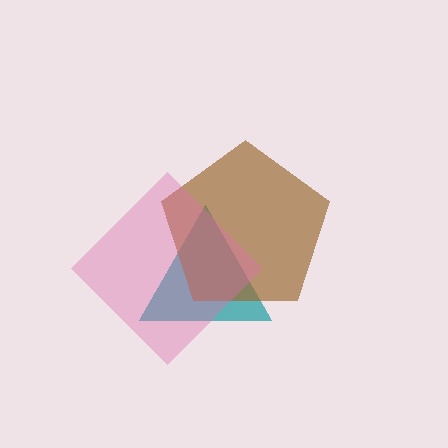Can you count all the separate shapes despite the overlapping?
Yes, there are 3 separate shapes.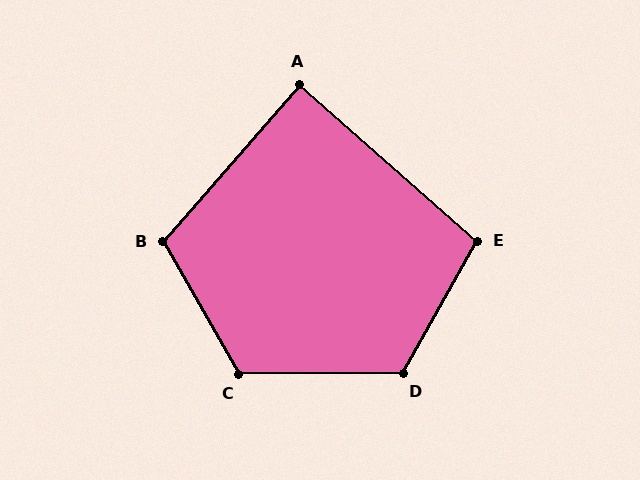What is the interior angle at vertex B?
Approximately 109 degrees (obtuse).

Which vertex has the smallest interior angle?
A, at approximately 90 degrees.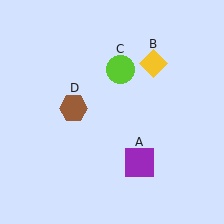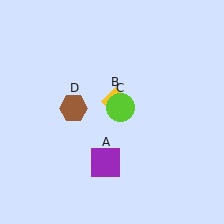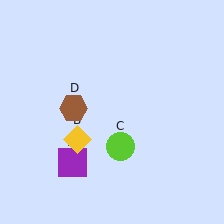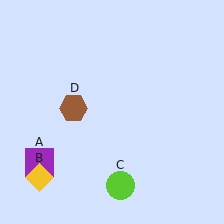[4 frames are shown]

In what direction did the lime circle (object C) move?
The lime circle (object C) moved down.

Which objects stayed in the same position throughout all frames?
Brown hexagon (object D) remained stationary.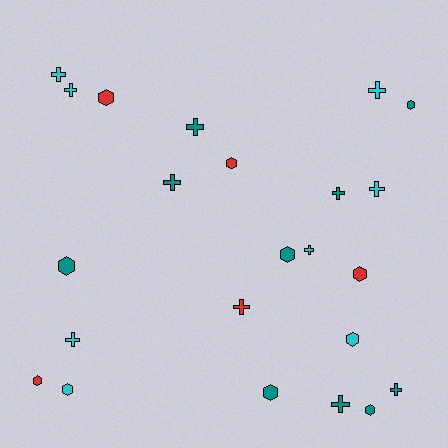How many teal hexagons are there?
There are 5 teal hexagons.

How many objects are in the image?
There are 23 objects.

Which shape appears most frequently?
Cross, with 12 objects.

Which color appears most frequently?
Teal, with 10 objects.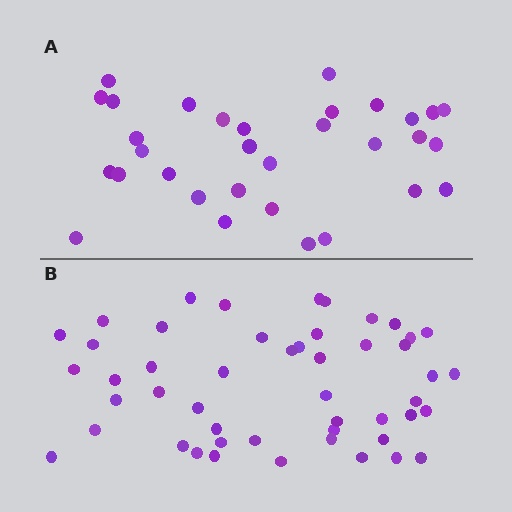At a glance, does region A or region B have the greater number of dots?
Region B (the bottom region) has more dots.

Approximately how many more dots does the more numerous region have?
Region B has approximately 15 more dots than region A.